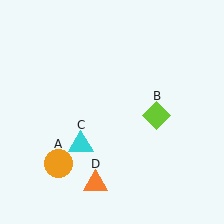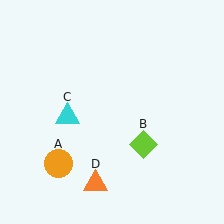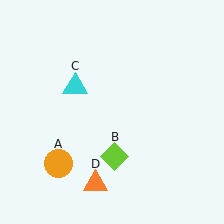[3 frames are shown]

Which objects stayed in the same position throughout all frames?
Orange circle (object A) and orange triangle (object D) remained stationary.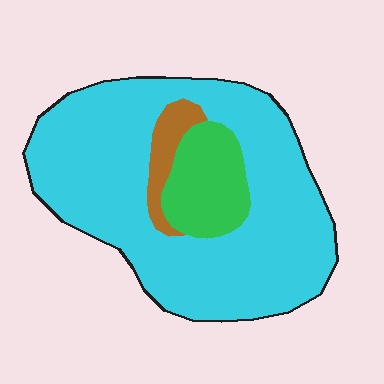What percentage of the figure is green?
Green covers 14% of the figure.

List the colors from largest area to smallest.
From largest to smallest: cyan, green, brown.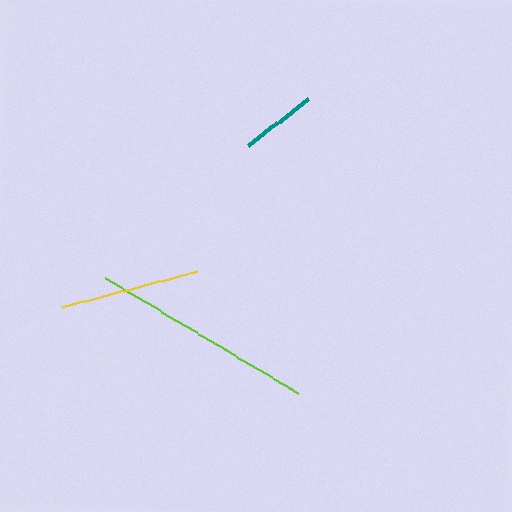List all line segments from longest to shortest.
From longest to shortest: lime, yellow, teal.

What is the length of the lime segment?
The lime segment is approximately 225 pixels long.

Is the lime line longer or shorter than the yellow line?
The lime line is longer than the yellow line.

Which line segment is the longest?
The lime line is the longest at approximately 225 pixels.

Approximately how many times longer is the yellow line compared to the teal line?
The yellow line is approximately 1.8 times the length of the teal line.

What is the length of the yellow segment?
The yellow segment is approximately 140 pixels long.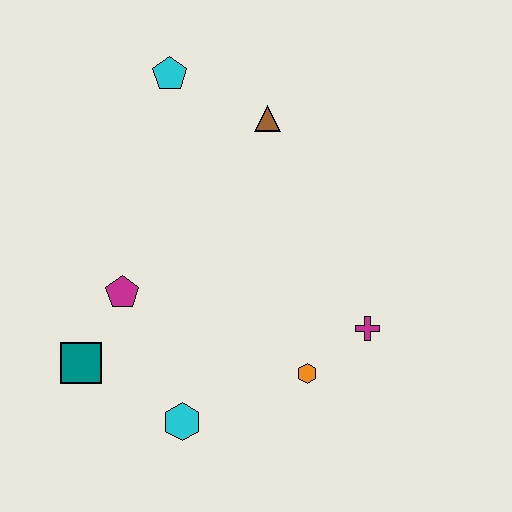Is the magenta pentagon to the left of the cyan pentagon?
Yes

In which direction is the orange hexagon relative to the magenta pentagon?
The orange hexagon is to the right of the magenta pentagon.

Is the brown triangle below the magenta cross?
No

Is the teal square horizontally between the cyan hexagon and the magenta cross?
No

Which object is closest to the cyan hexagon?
The teal square is closest to the cyan hexagon.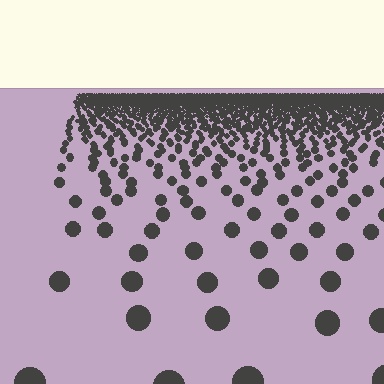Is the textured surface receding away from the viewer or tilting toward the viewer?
The surface is receding away from the viewer. Texture elements get smaller and denser toward the top.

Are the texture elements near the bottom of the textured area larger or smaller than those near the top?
Larger. Near the bottom, elements are closer to the viewer and appear at a bigger on-screen size.